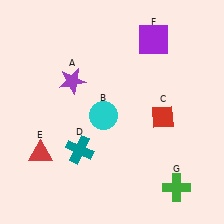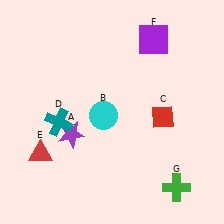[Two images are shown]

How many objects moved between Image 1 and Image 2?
2 objects moved between the two images.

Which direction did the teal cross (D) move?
The teal cross (D) moved up.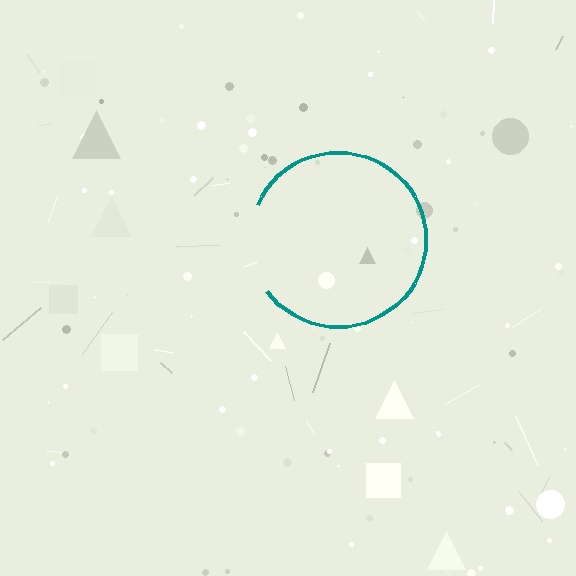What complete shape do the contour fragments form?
The contour fragments form a circle.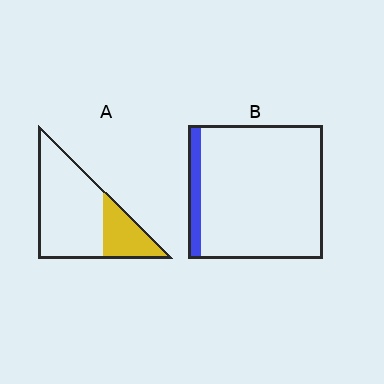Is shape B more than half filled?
No.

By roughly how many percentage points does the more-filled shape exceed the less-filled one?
By roughly 20 percentage points (A over B).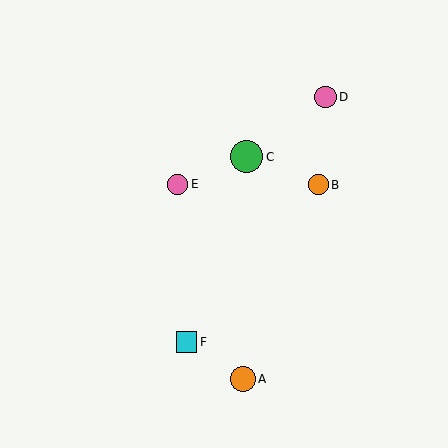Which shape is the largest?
The green circle (labeled C) is the largest.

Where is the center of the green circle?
The center of the green circle is at (246, 157).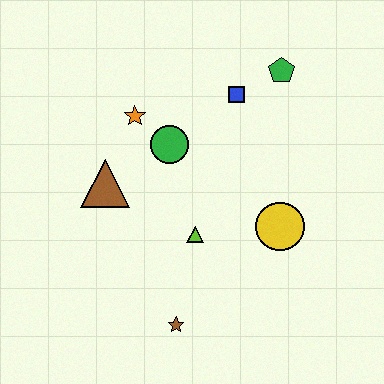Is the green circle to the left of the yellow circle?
Yes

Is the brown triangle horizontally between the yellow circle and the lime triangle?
No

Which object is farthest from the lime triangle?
The green pentagon is farthest from the lime triangle.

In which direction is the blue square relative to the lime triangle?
The blue square is above the lime triangle.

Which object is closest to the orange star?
The green circle is closest to the orange star.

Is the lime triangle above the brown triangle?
No